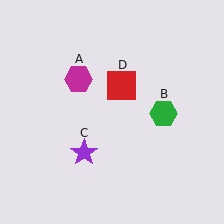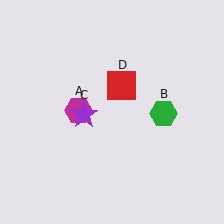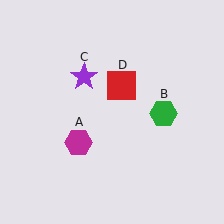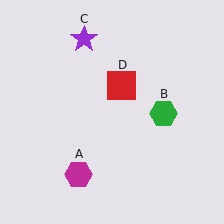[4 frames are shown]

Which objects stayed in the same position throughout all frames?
Green hexagon (object B) and red square (object D) remained stationary.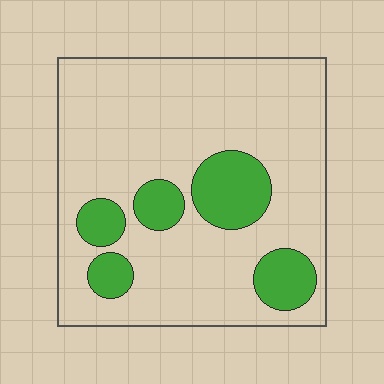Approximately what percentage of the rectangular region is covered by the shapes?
Approximately 20%.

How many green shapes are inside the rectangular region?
5.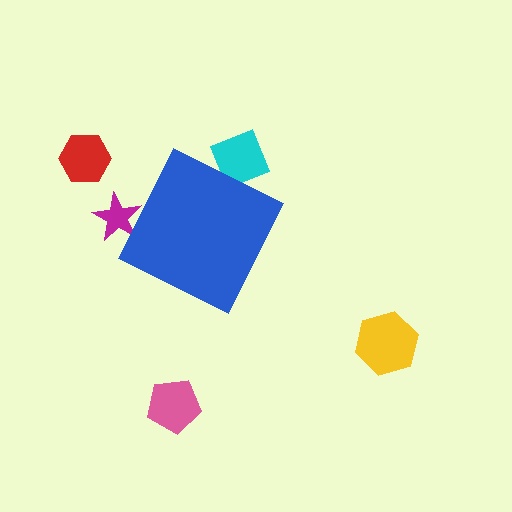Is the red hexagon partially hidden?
No, the red hexagon is fully visible.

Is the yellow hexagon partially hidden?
No, the yellow hexagon is fully visible.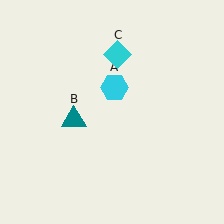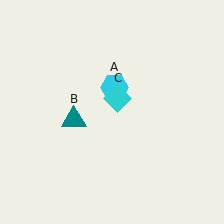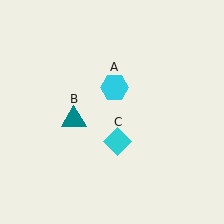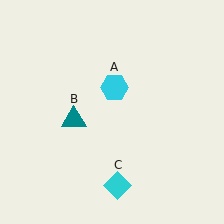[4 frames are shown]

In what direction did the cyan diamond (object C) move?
The cyan diamond (object C) moved down.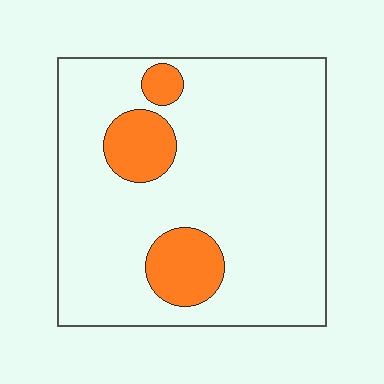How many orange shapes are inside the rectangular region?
3.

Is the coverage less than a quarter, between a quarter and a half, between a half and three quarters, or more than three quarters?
Less than a quarter.